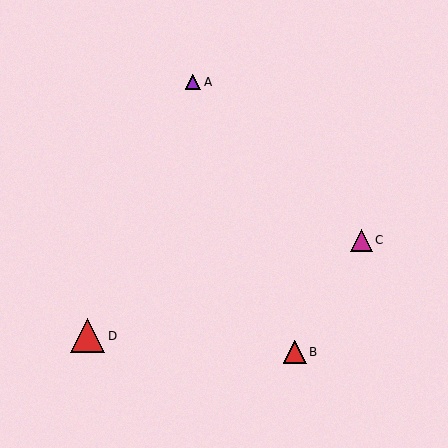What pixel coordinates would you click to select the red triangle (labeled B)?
Click at (295, 352) to select the red triangle B.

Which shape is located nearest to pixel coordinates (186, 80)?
The purple triangle (labeled A) at (193, 82) is nearest to that location.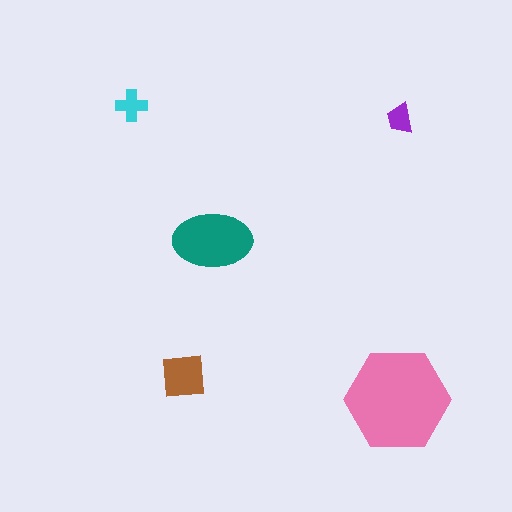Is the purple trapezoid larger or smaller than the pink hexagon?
Smaller.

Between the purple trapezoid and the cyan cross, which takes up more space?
The cyan cross.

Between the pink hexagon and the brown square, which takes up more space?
The pink hexagon.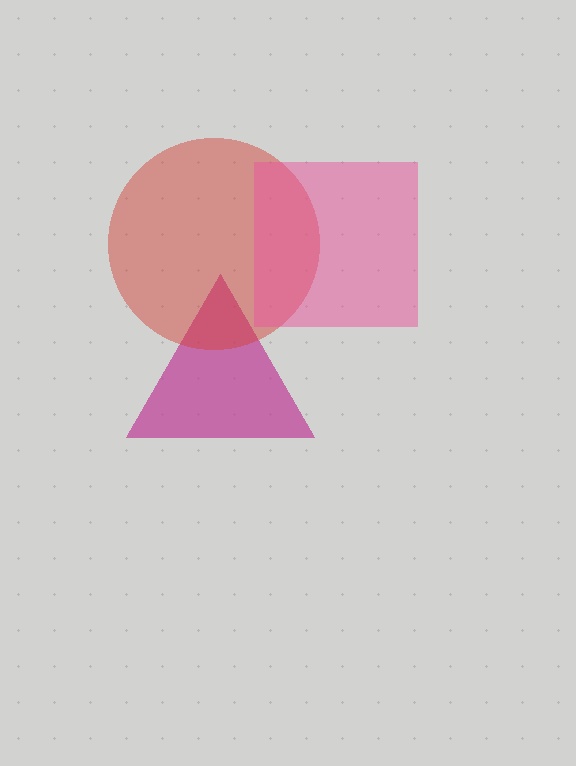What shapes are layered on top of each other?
The layered shapes are: a magenta triangle, a red circle, a pink square.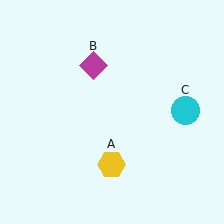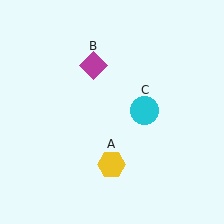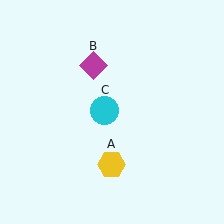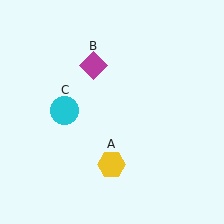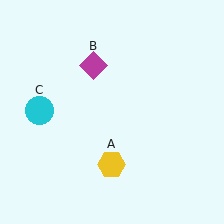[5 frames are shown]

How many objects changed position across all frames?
1 object changed position: cyan circle (object C).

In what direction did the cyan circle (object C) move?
The cyan circle (object C) moved left.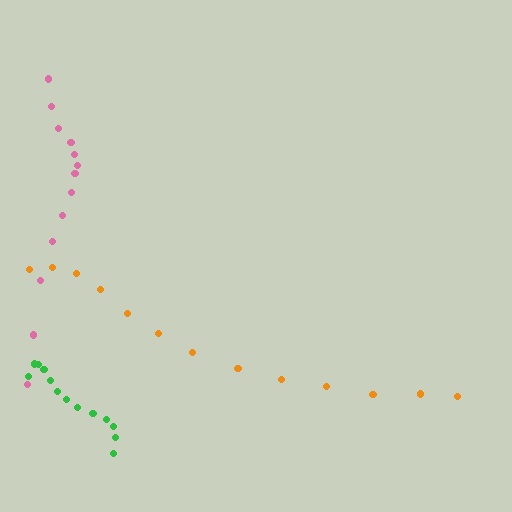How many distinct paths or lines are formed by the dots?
There are 3 distinct paths.